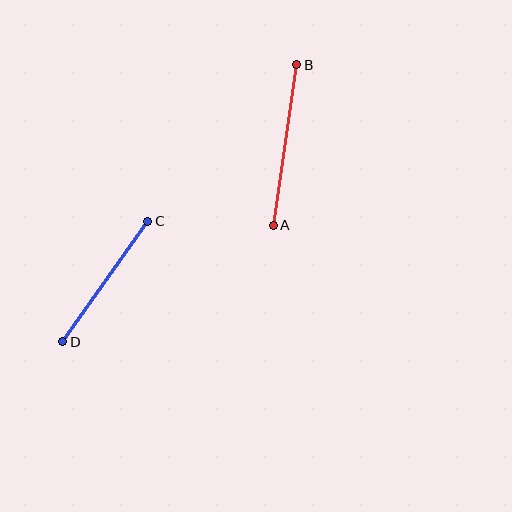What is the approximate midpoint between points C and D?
The midpoint is at approximately (105, 281) pixels.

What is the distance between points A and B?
The distance is approximately 162 pixels.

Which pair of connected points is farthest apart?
Points A and B are farthest apart.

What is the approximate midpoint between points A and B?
The midpoint is at approximately (285, 145) pixels.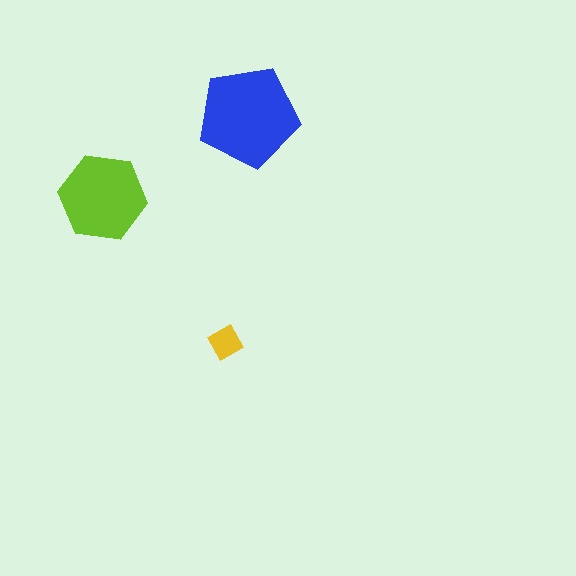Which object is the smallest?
The yellow diamond.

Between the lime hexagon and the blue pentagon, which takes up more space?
The blue pentagon.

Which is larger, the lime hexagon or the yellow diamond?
The lime hexagon.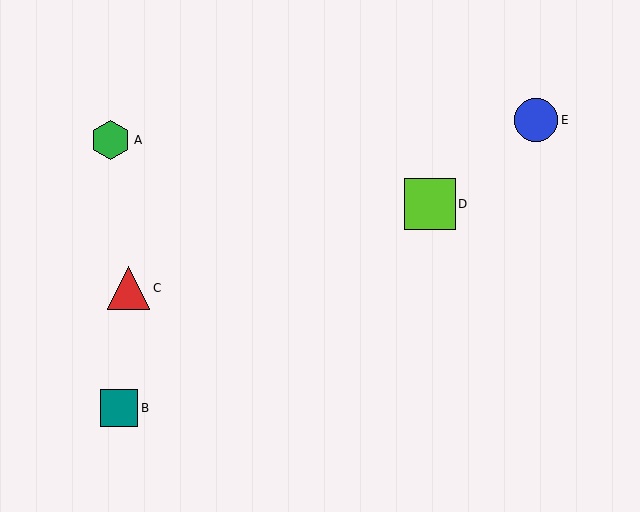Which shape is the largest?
The lime square (labeled D) is the largest.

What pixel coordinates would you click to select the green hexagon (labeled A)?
Click at (111, 140) to select the green hexagon A.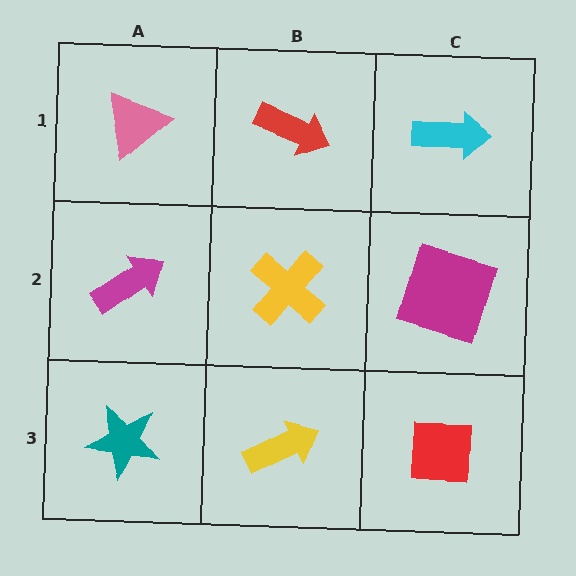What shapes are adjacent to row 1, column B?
A yellow cross (row 2, column B), a pink triangle (row 1, column A), a cyan arrow (row 1, column C).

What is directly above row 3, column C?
A magenta square.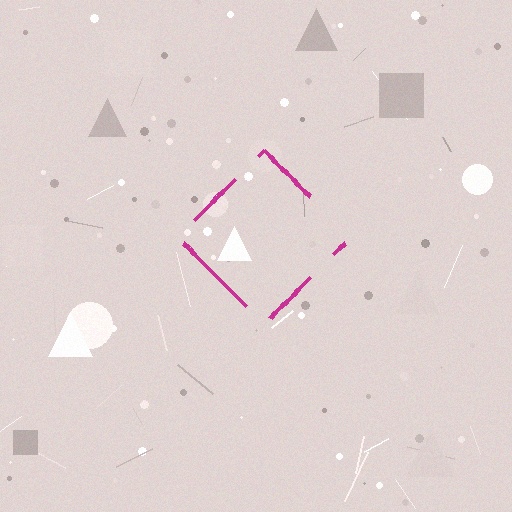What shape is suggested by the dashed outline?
The dashed outline suggests a diamond.